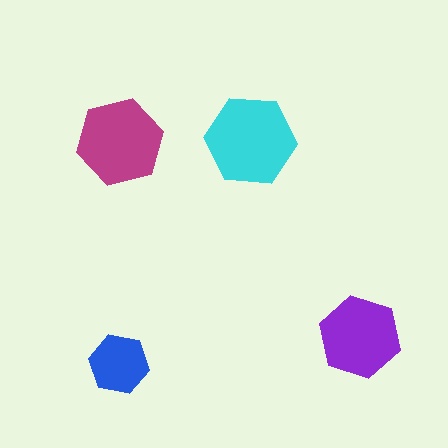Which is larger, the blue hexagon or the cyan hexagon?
The cyan one.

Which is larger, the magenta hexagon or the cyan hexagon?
The cyan one.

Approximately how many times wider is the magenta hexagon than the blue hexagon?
About 1.5 times wider.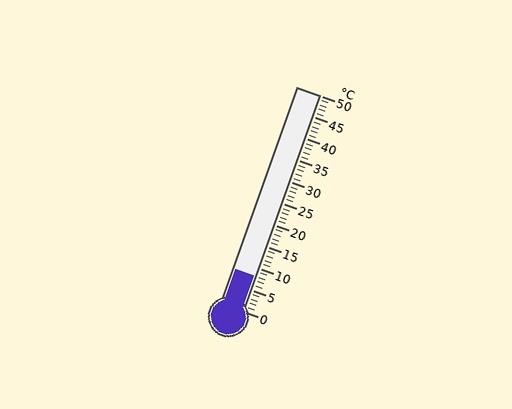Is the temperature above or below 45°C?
The temperature is below 45°C.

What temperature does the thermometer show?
The thermometer shows approximately 8°C.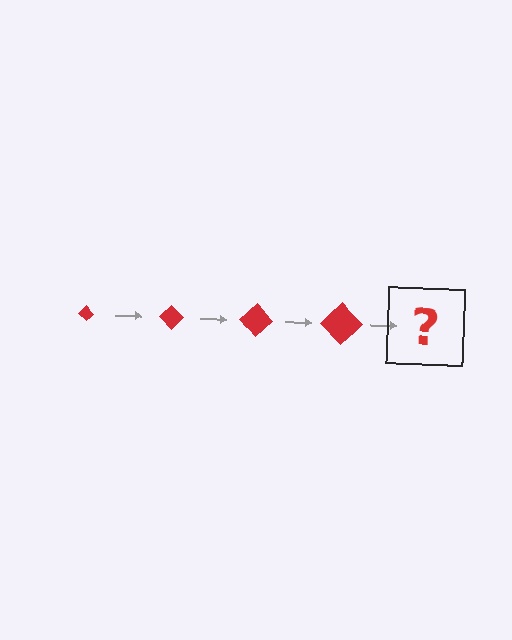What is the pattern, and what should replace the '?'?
The pattern is that the diamond gets progressively larger each step. The '?' should be a red diamond, larger than the previous one.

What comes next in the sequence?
The next element should be a red diamond, larger than the previous one.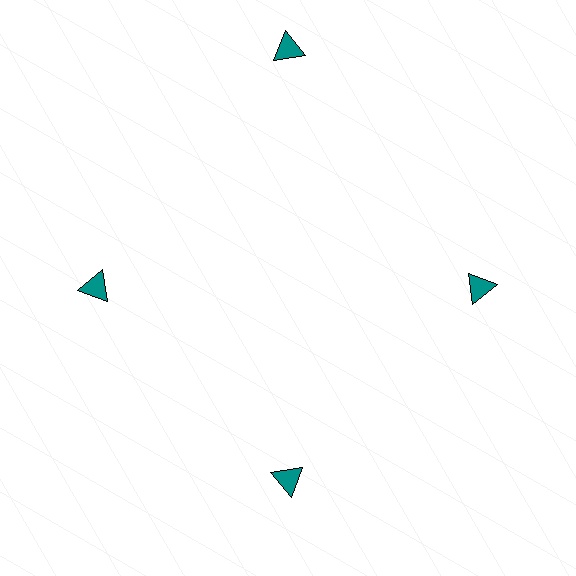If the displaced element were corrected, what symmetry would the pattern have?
It would have 4-fold rotational symmetry — the pattern would map onto itself every 90 degrees.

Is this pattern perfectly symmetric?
No. The 4 teal triangles are arranged in a ring, but one element near the 12 o'clock position is pushed outward from the center, breaking the 4-fold rotational symmetry.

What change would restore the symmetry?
The symmetry would be restored by moving it inward, back onto the ring so that all 4 triangles sit at equal angles and equal distance from the center.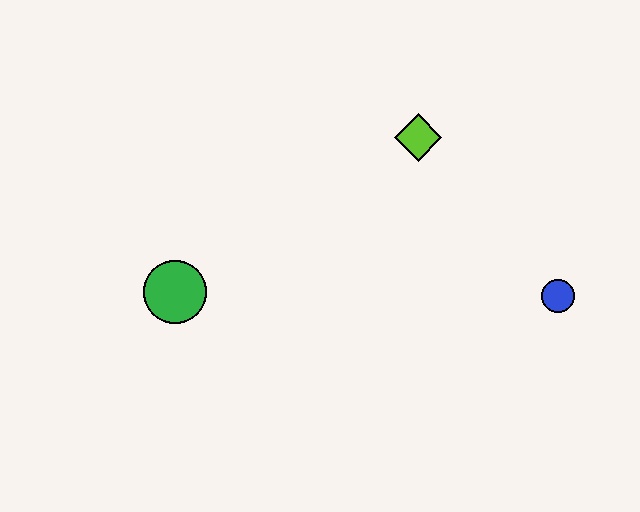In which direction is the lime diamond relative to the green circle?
The lime diamond is to the right of the green circle.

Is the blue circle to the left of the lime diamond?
No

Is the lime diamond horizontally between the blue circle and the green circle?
Yes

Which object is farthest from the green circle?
The blue circle is farthest from the green circle.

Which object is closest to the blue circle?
The lime diamond is closest to the blue circle.